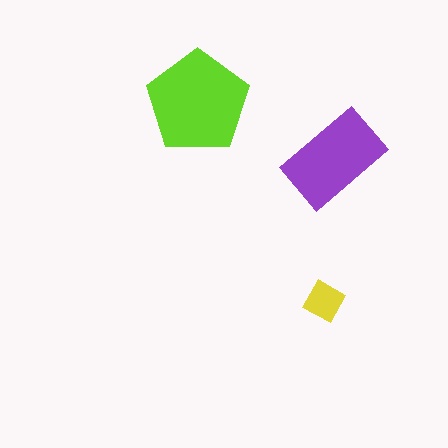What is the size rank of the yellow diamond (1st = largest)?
3rd.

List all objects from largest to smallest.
The lime pentagon, the purple rectangle, the yellow diamond.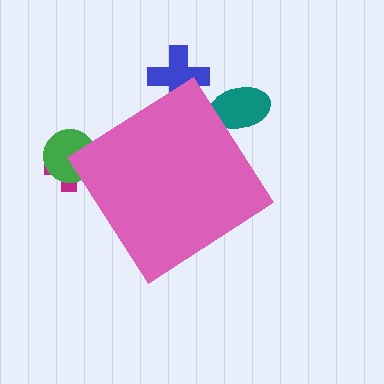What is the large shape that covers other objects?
A pink diamond.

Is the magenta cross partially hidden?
Yes, the magenta cross is partially hidden behind the pink diamond.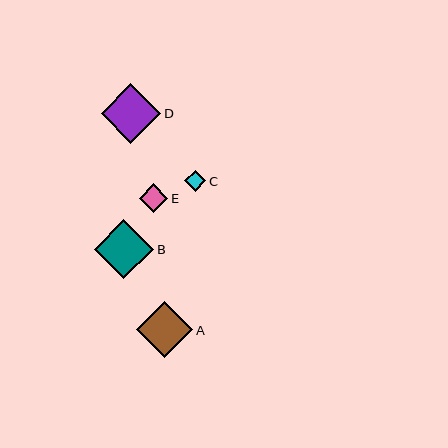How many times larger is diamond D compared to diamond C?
Diamond D is approximately 2.8 times the size of diamond C.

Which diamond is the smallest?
Diamond C is the smallest with a size of approximately 21 pixels.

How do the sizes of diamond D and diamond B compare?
Diamond D and diamond B are approximately the same size.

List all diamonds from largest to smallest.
From largest to smallest: D, B, A, E, C.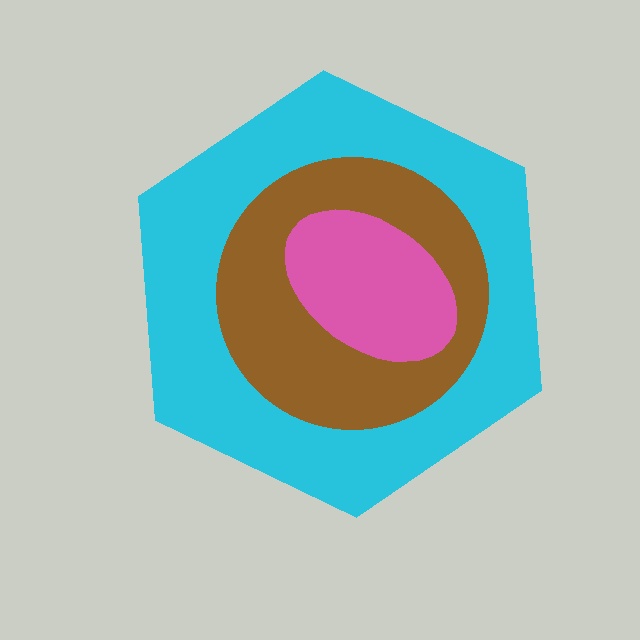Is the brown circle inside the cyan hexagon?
Yes.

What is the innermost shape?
The pink ellipse.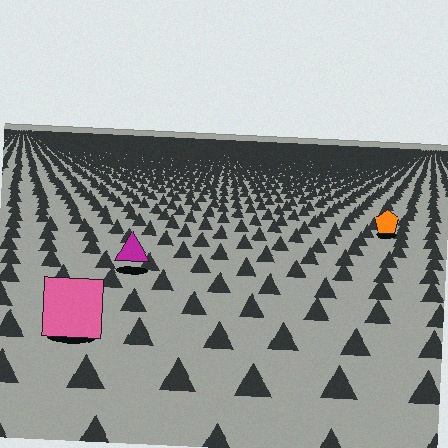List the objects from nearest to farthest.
From nearest to farthest: the pink square, the magenta triangle, the orange pentagon.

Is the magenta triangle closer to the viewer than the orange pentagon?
Yes. The magenta triangle is closer — you can tell from the texture gradient: the ground texture is coarser near it.